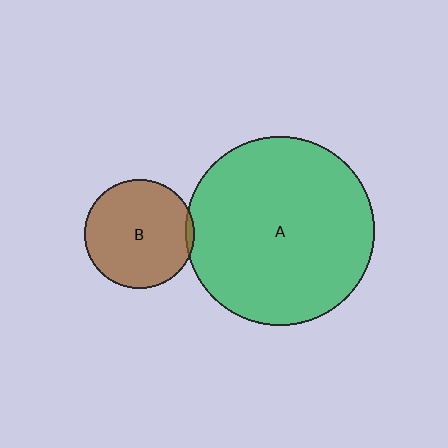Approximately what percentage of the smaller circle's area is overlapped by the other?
Approximately 5%.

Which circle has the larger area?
Circle A (green).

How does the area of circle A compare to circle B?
Approximately 3.0 times.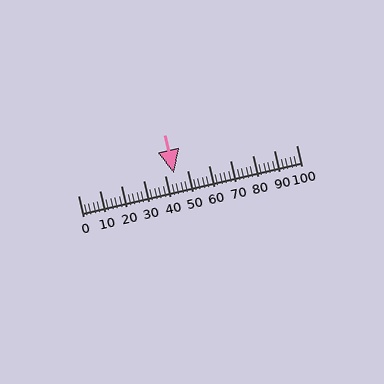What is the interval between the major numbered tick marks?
The major tick marks are spaced 10 units apart.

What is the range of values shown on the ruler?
The ruler shows values from 0 to 100.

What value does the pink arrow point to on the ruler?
The pink arrow points to approximately 44.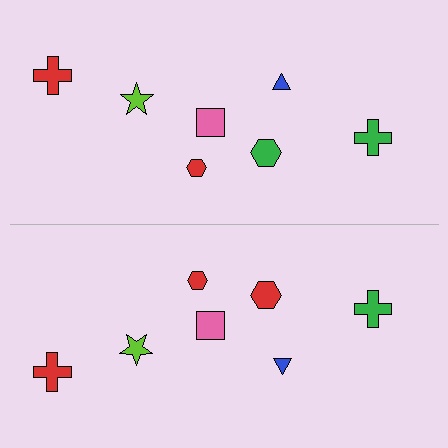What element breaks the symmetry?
The red hexagon on the bottom side breaks the symmetry — its mirror counterpart is green.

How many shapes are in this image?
There are 14 shapes in this image.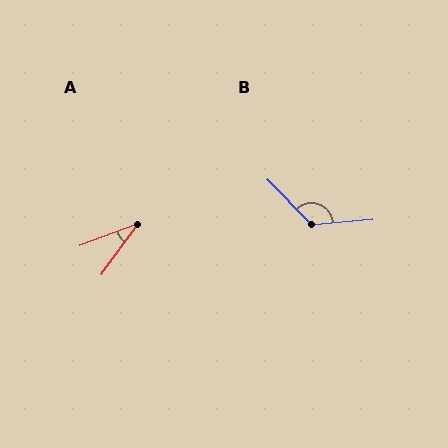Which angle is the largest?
B, at approximately 129 degrees.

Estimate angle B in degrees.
Approximately 129 degrees.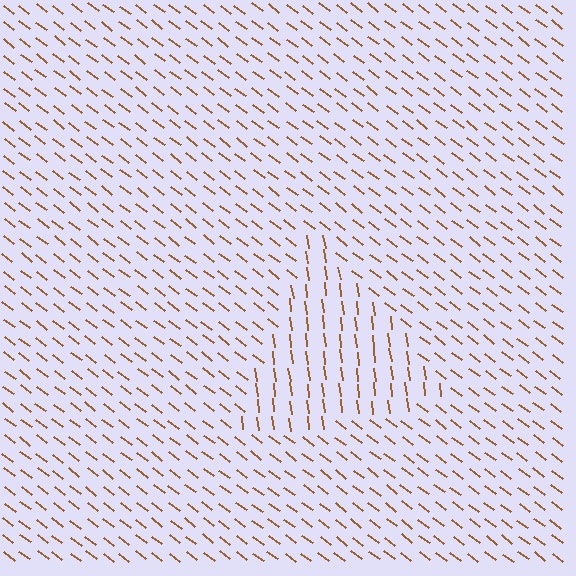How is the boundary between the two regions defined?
The boundary is defined purely by a change in line orientation (approximately 45 degrees difference). All lines are the same color and thickness.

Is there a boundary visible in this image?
Yes, there is a texture boundary formed by a change in line orientation.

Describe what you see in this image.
The image is filled with small brown line segments. A triangle region in the image has lines oriented differently from the surrounding lines, creating a visible texture boundary.